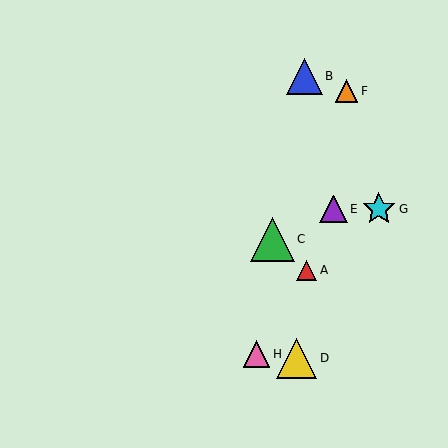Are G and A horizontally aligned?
No, G is at y≈209 and A is at y≈270.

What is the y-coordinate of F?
Object F is at y≈91.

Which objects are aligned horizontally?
Objects E, G are aligned horizontally.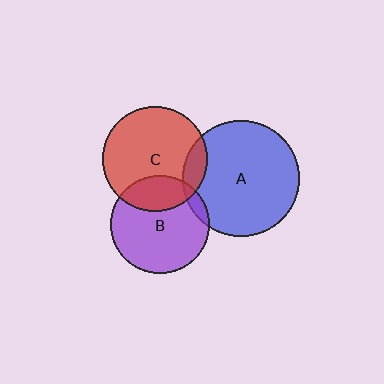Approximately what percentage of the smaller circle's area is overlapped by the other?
Approximately 5%.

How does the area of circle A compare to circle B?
Approximately 1.4 times.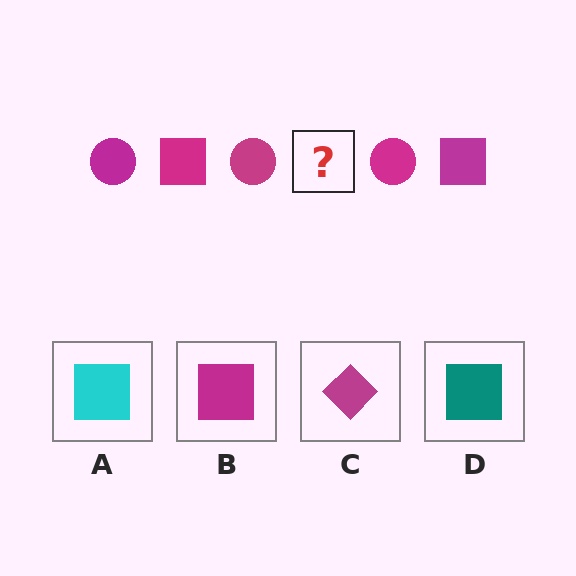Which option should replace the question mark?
Option B.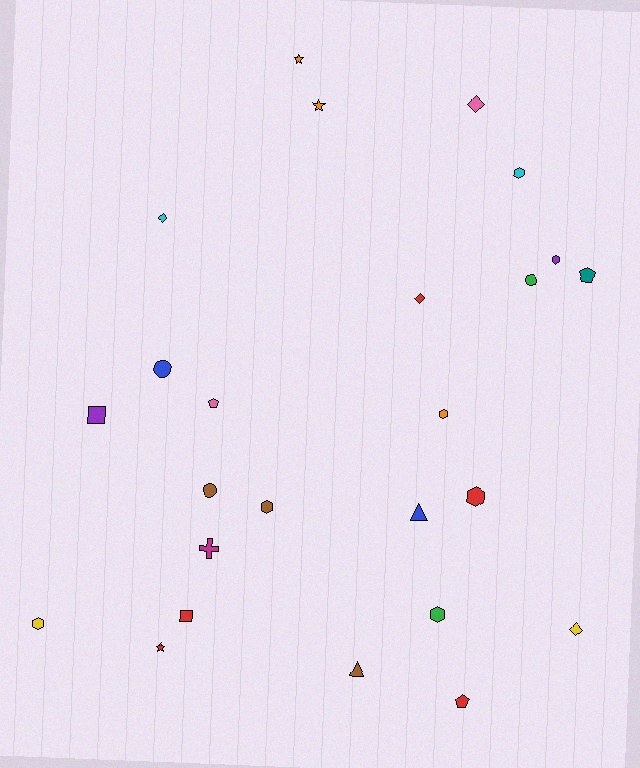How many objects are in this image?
There are 25 objects.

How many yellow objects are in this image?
There are 2 yellow objects.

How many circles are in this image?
There are 3 circles.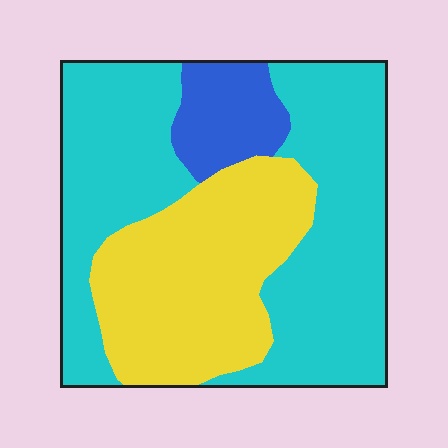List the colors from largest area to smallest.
From largest to smallest: cyan, yellow, blue.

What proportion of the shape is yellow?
Yellow takes up between a quarter and a half of the shape.